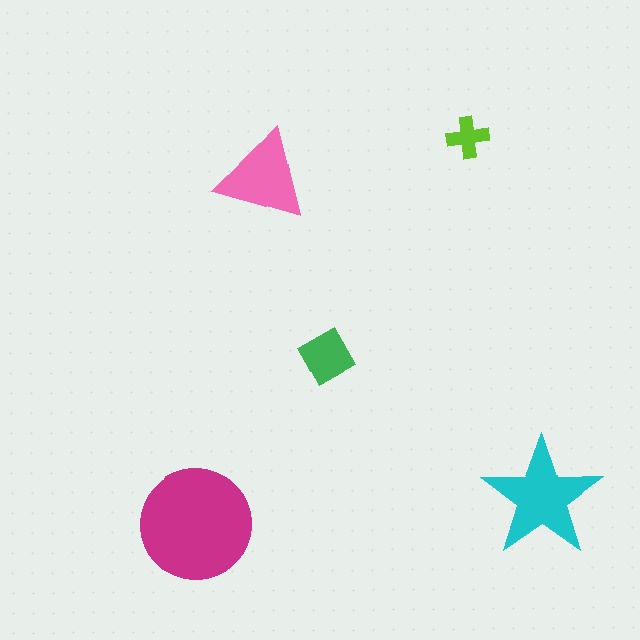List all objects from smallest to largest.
The lime cross, the green square, the pink triangle, the cyan star, the magenta circle.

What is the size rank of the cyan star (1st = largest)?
2nd.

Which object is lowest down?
The magenta circle is bottommost.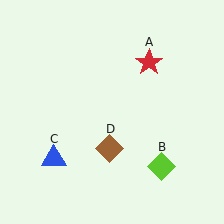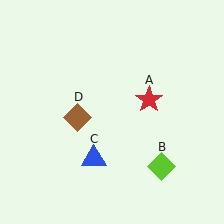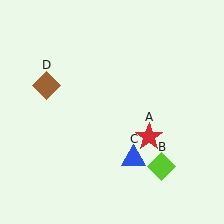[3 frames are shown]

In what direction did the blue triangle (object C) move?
The blue triangle (object C) moved right.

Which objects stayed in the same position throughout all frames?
Lime diamond (object B) remained stationary.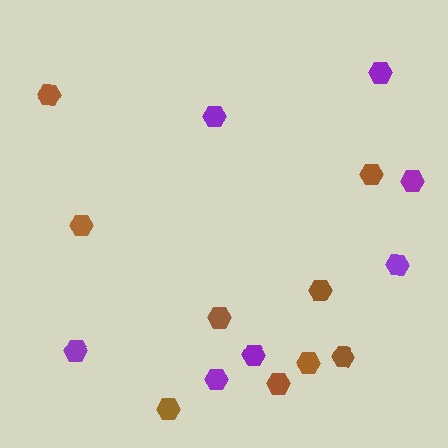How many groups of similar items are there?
There are 2 groups: one group of purple hexagons (7) and one group of brown hexagons (9).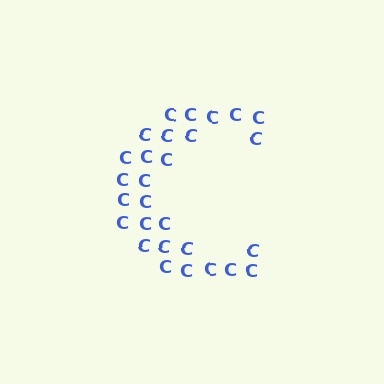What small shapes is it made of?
It is made of small letter C's.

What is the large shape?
The large shape is the letter C.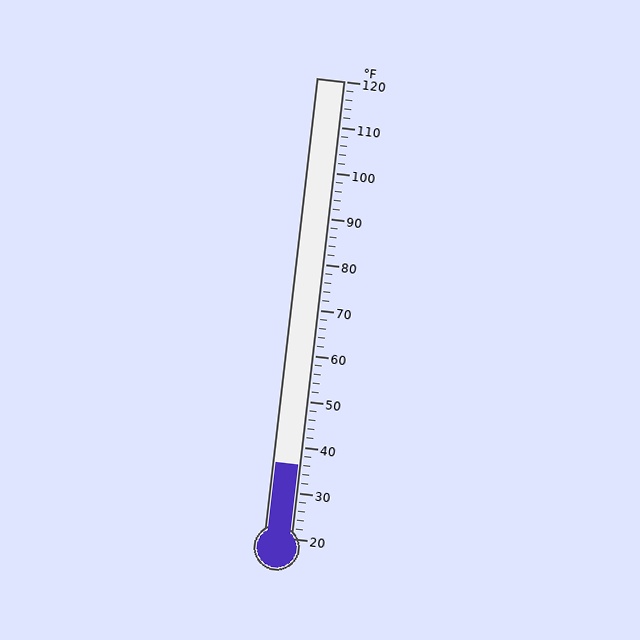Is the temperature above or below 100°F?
The temperature is below 100°F.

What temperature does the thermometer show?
The thermometer shows approximately 36°F.